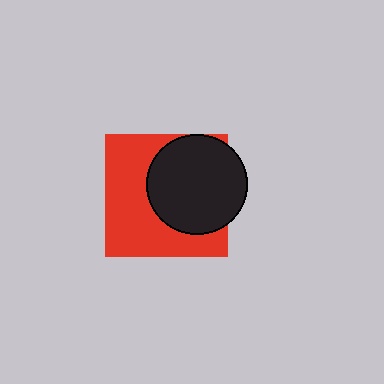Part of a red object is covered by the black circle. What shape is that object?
It is a square.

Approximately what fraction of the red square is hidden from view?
Roughly 46% of the red square is hidden behind the black circle.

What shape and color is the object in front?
The object in front is a black circle.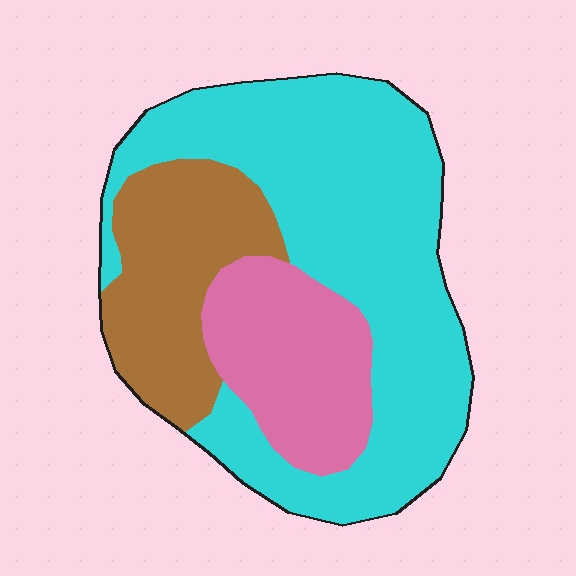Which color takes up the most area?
Cyan, at roughly 55%.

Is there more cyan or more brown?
Cyan.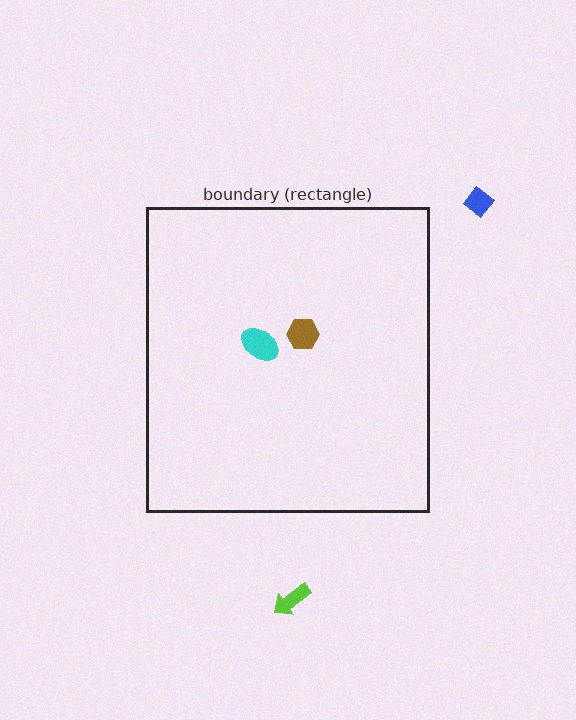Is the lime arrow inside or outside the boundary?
Outside.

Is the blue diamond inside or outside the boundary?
Outside.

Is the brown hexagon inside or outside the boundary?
Inside.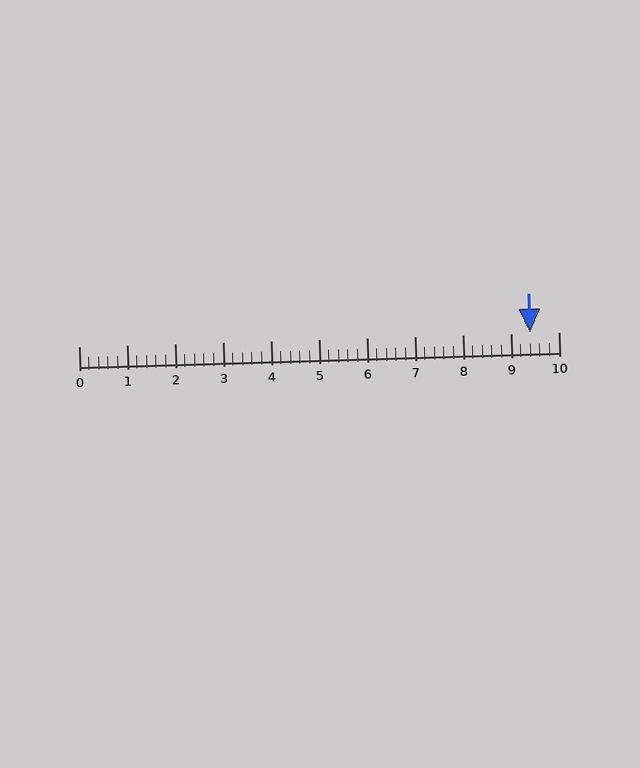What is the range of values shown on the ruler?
The ruler shows values from 0 to 10.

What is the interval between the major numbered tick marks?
The major tick marks are spaced 1 units apart.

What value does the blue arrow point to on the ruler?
The blue arrow points to approximately 9.4.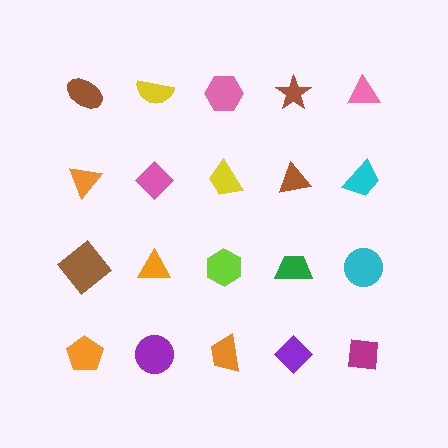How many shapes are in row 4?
5 shapes.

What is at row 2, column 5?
A cyan trapezoid.